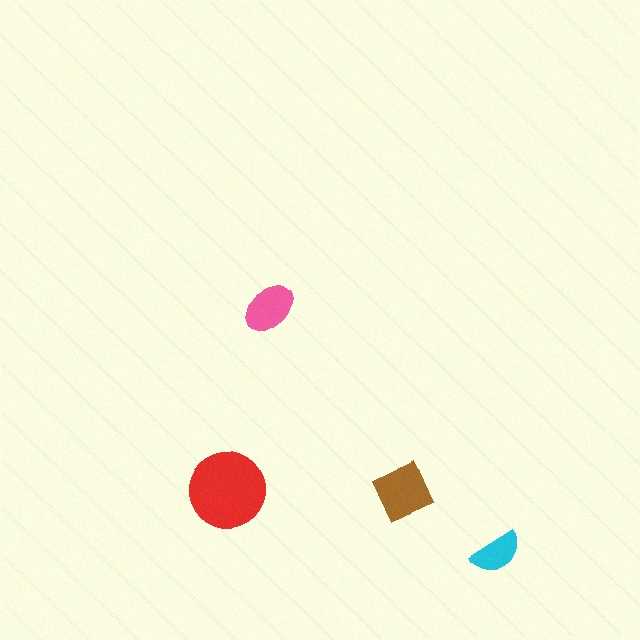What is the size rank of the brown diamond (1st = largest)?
2nd.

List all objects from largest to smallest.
The red circle, the brown diamond, the pink ellipse, the cyan semicircle.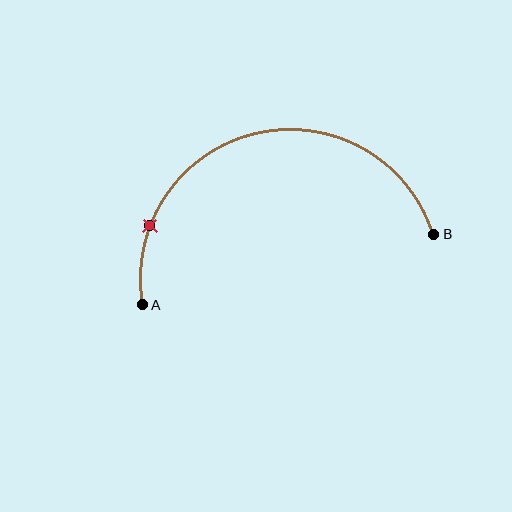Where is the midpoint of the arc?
The arc midpoint is the point on the curve farthest from the straight line joining A and B. It sits above that line.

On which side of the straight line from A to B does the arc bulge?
The arc bulges above the straight line connecting A and B.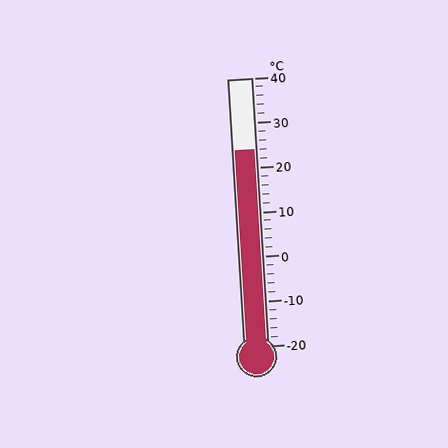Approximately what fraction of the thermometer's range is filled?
The thermometer is filled to approximately 75% of its range.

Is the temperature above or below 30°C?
The temperature is below 30°C.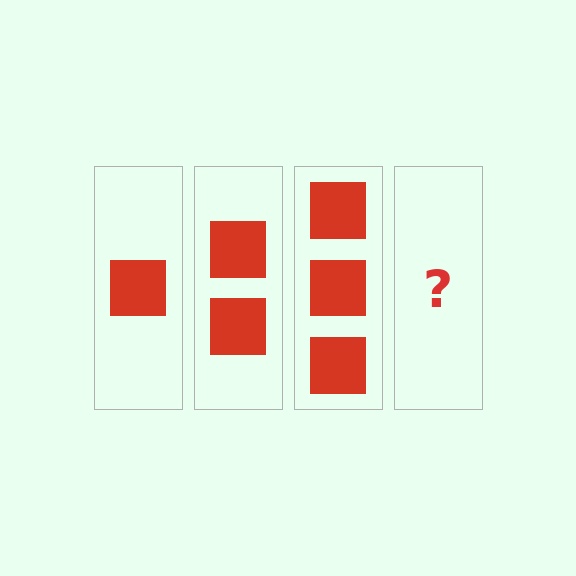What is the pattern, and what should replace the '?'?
The pattern is that each step adds one more square. The '?' should be 4 squares.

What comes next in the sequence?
The next element should be 4 squares.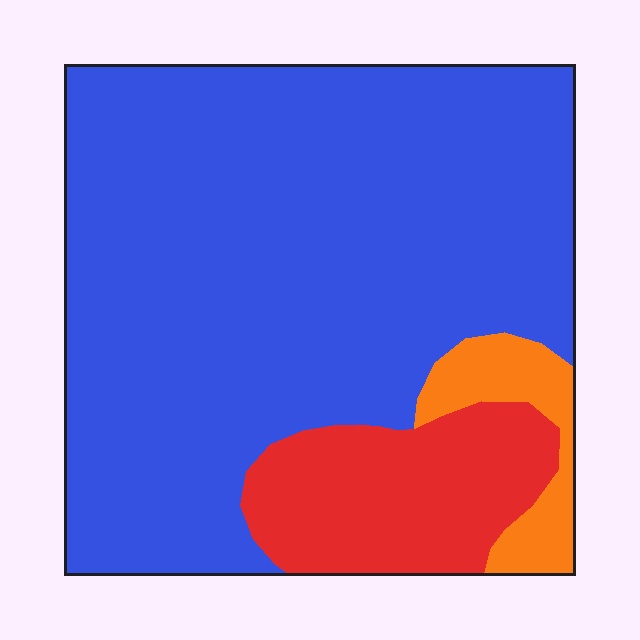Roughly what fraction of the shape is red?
Red covers about 15% of the shape.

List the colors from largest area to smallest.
From largest to smallest: blue, red, orange.